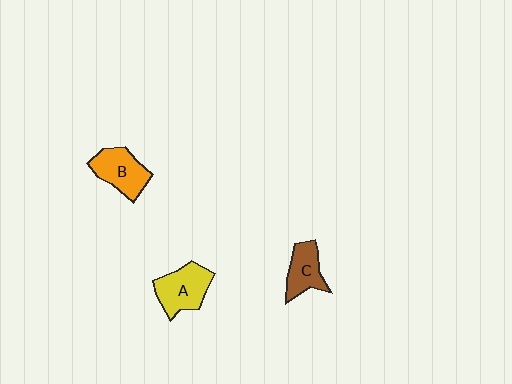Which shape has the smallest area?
Shape C (brown).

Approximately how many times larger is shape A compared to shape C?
Approximately 1.3 times.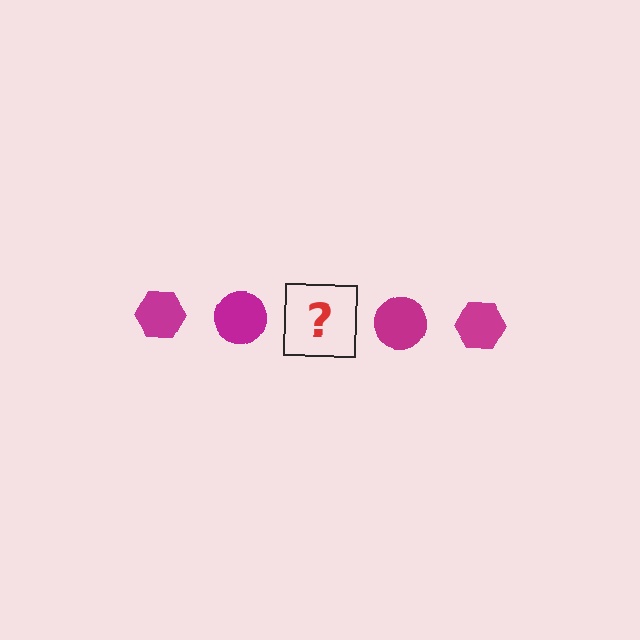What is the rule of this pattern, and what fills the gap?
The rule is that the pattern cycles through hexagon, circle shapes in magenta. The gap should be filled with a magenta hexagon.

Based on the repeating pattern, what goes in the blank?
The blank should be a magenta hexagon.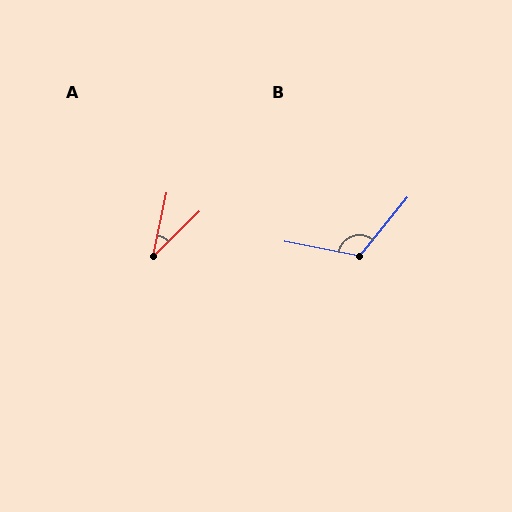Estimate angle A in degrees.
Approximately 34 degrees.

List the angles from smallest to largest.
A (34°), B (118°).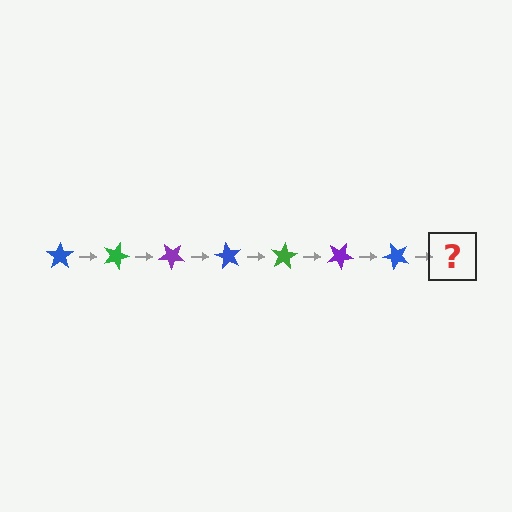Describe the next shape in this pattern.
It should be a green star, rotated 140 degrees from the start.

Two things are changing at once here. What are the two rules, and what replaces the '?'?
The two rules are that it rotates 20 degrees each step and the color cycles through blue, green, and purple. The '?' should be a green star, rotated 140 degrees from the start.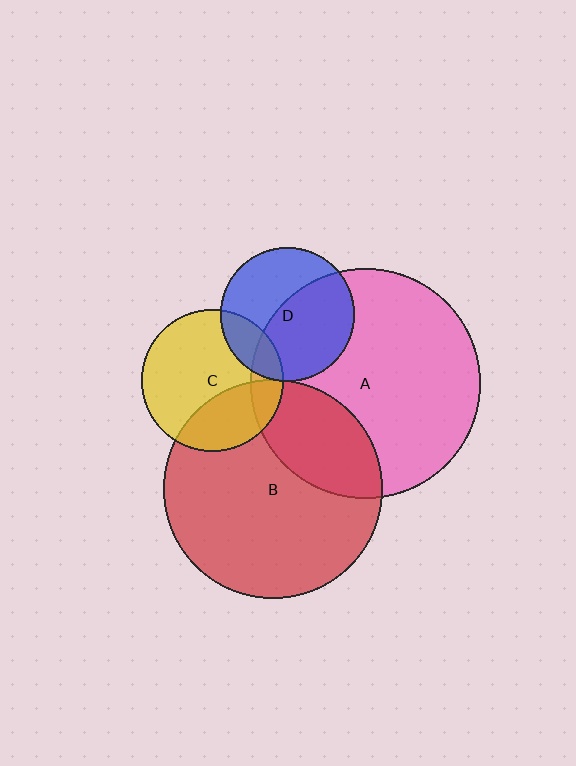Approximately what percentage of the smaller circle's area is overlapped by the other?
Approximately 15%.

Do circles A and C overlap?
Yes.